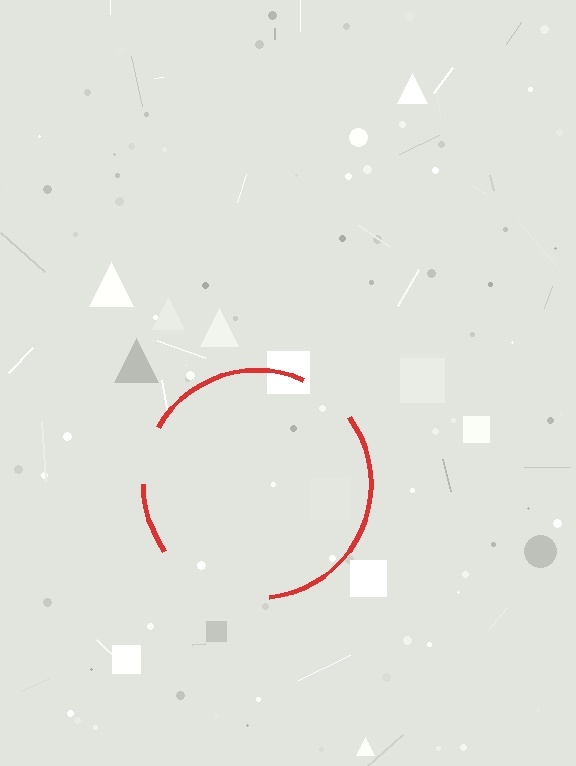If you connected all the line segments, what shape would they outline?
They would outline a circle.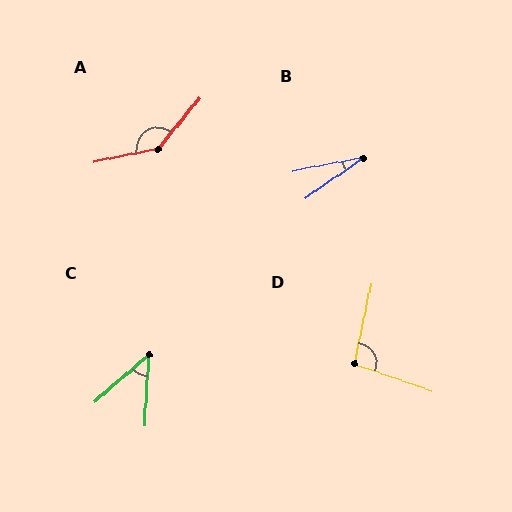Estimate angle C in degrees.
Approximately 45 degrees.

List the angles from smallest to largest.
B (24°), C (45°), D (97°), A (141°).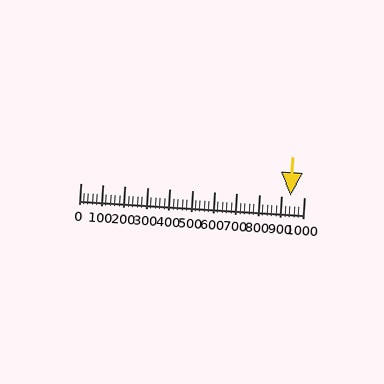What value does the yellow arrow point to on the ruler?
The yellow arrow points to approximately 939.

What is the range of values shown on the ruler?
The ruler shows values from 0 to 1000.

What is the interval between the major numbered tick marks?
The major tick marks are spaced 100 units apart.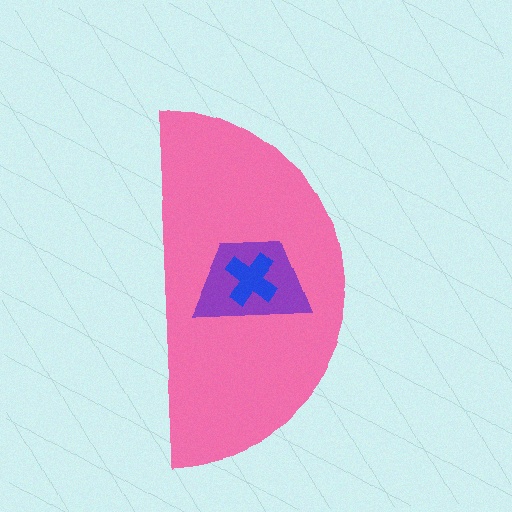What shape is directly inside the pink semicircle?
The purple trapezoid.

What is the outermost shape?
The pink semicircle.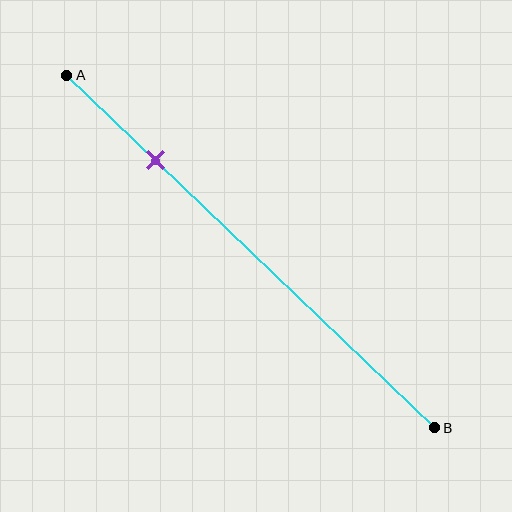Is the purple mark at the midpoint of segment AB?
No, the mark is at about 25% from A, not at the 50% midpoint.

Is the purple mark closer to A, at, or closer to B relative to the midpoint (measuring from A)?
The purple mark is closer to point A than the midpoint of segment AB.